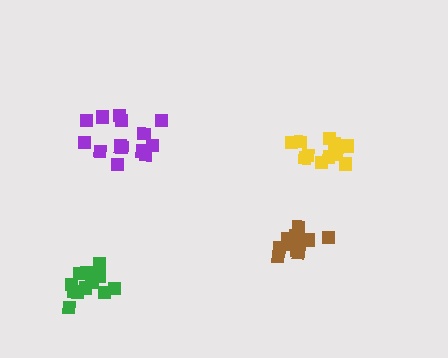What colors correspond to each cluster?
The clusters are colored: brown, yellow, purple, green.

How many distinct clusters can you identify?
There are 4 distinct clusters.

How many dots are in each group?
Group 1: 12 dots, Group 2: 12 dots, Group 3: 14 dots, Group 4: 12 dots (50 total).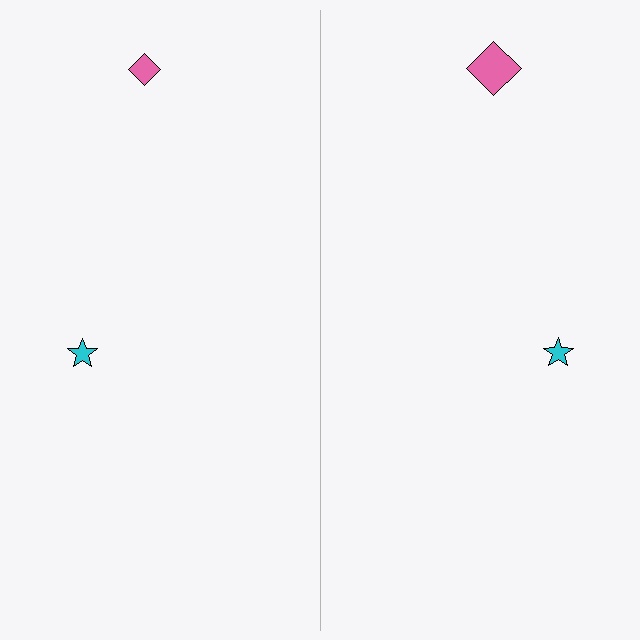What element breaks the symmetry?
The pink diamond on the right side has a different size than its mirror counterpart.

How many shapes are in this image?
There are 4 shapes in this image.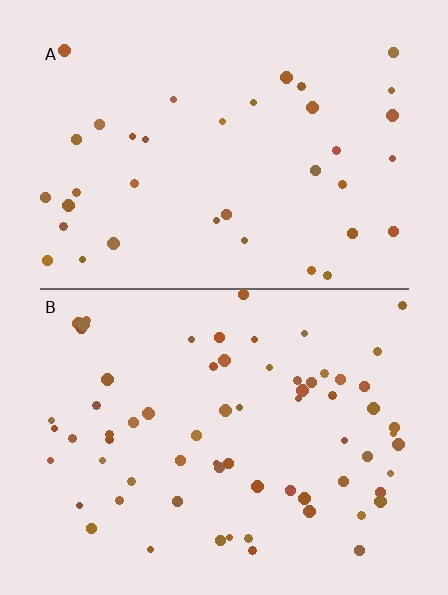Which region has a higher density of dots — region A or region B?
B (the bottom).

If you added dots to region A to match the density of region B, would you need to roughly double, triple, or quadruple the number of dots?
Approximately double.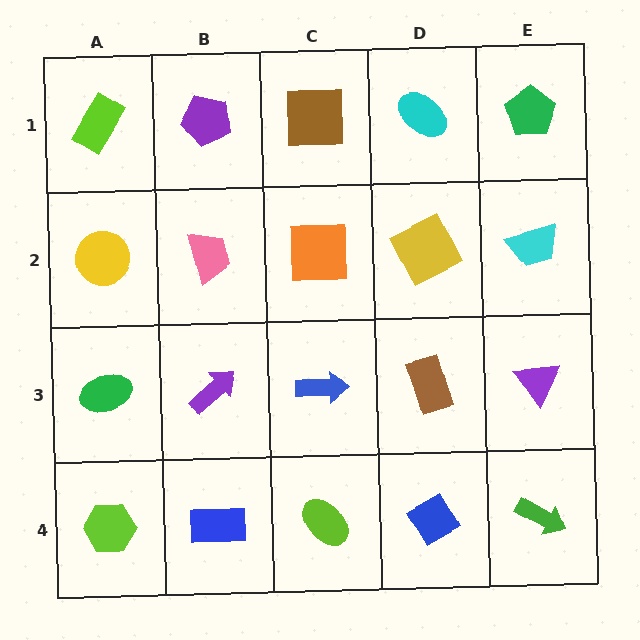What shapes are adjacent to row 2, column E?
A green pentagon (row 1, column E), a purple triangle (row 3, column E), a yellow square (row 2, column D).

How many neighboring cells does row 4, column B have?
3.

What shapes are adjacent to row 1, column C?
An orange square (row 2, column C), a purple pentagon (row 1, column B), a cyan ellipse (row 1, column D).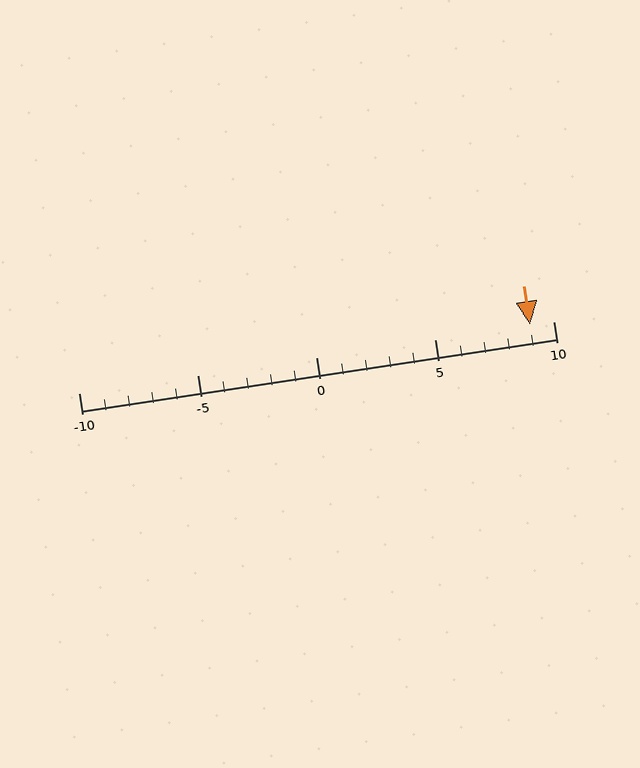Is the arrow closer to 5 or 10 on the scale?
The arrow is closer to 10.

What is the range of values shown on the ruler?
The ruler shows values from -10 to 10.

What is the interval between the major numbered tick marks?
The major tick marks are spaced 5 units apart.